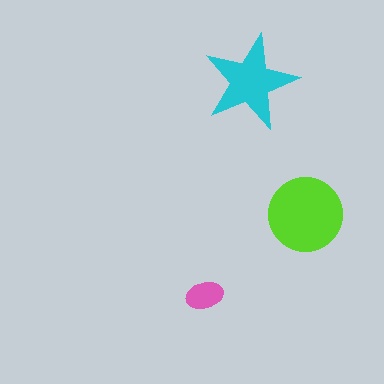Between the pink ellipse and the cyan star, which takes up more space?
The cyan star.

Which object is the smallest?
The pink ellipse.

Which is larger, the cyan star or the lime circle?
The lime circle.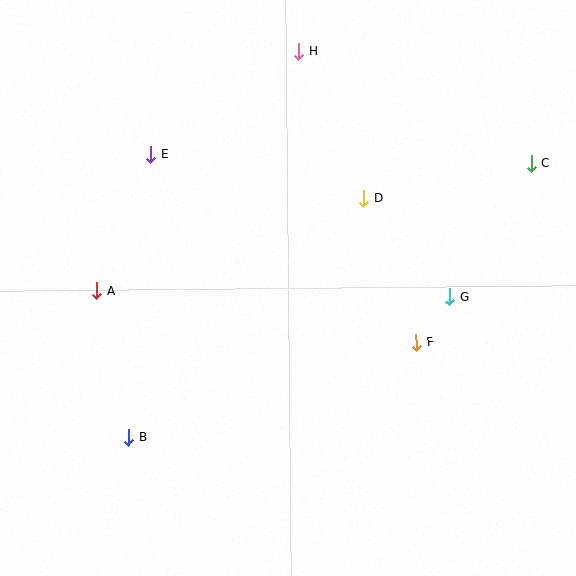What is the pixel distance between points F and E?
The distance between F and E is 325 pixels.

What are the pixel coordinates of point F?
Point F is at (416, 342).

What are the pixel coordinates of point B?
Point B is at (129, 437).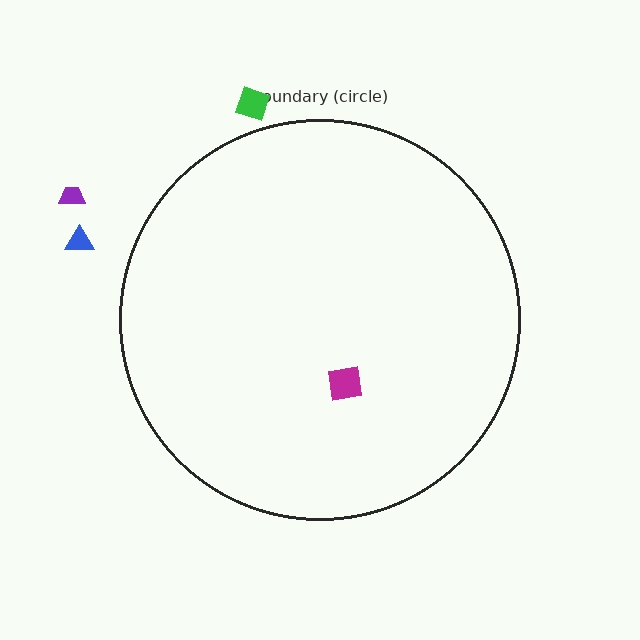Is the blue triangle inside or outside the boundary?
Outside.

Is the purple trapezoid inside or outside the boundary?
Outside.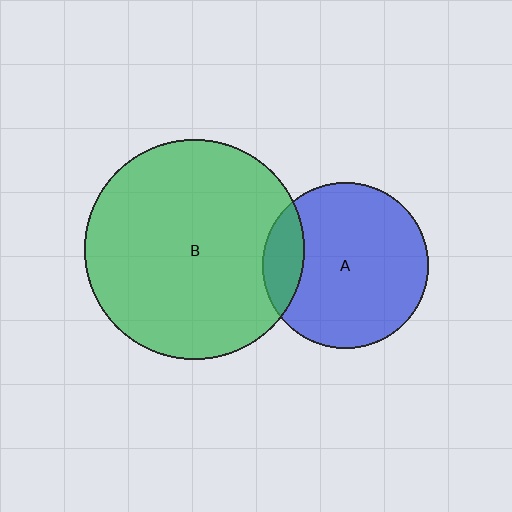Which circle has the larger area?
Circle B (green).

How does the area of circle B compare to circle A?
Approximately 1.8 times.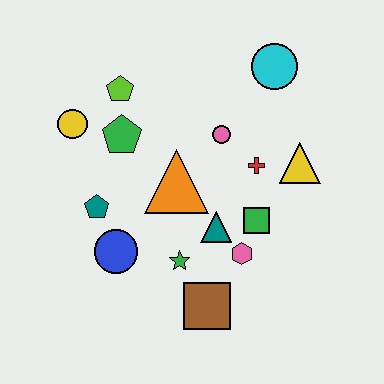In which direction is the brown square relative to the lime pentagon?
The brown square is below the lime pentagon.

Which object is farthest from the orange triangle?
The cyan circle is farthest from the orange triangle.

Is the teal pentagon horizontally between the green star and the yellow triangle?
No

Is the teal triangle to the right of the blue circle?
Yes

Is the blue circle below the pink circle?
Yes